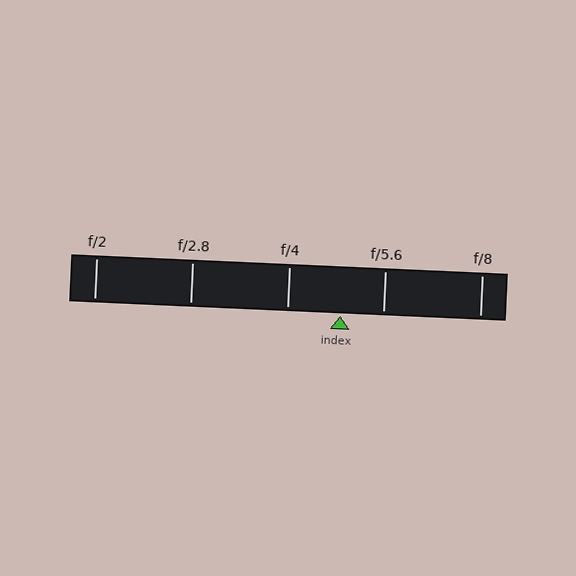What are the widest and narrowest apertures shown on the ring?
The widest aperture shown is f/2 and the narrowest is f/8.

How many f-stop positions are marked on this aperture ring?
There are 5 f-stop positions marked.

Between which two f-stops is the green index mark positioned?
The index mark is between f/4 and f/5.6.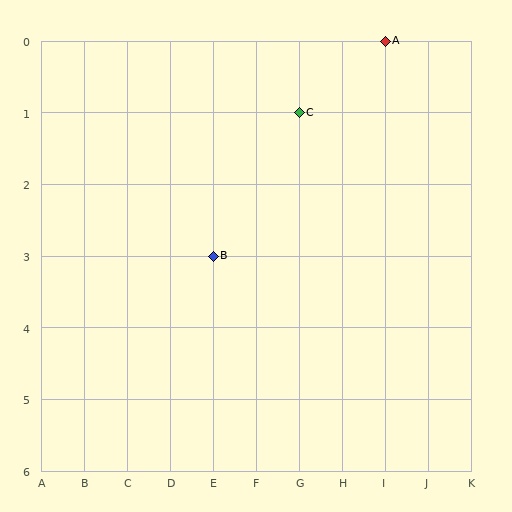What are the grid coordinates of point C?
Point C is at grid coordinates (G, 1).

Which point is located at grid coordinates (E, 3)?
Point B is at (E, 3).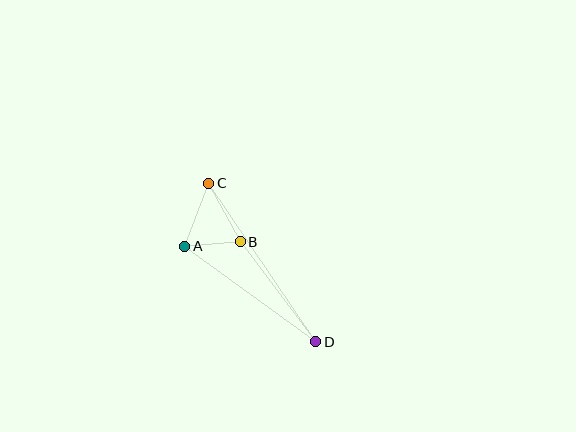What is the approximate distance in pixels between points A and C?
The distance between A and C is approximately 67 pixels.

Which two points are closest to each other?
Points A and B are closest to each other.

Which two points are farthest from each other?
Points C and D are farthest from each other.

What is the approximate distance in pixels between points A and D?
The distance between A and D is approximately 162 pixels.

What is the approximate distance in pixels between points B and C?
The distance between B and C is approximately 66 pixels.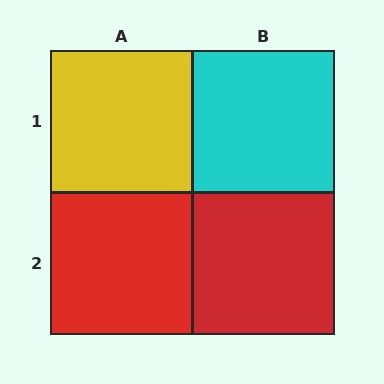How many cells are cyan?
1 cell is cyan.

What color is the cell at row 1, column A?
Yellow.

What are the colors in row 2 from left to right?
Red, red.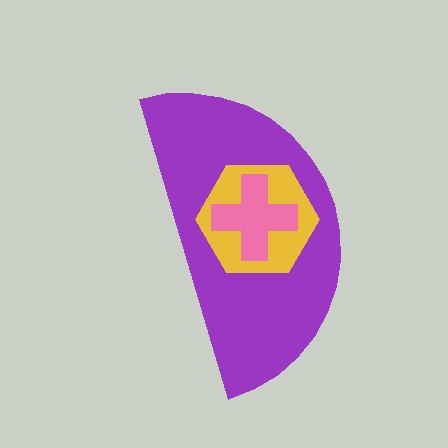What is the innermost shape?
The pink cross.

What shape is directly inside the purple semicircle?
The yellow hexagon.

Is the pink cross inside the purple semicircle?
Yes.